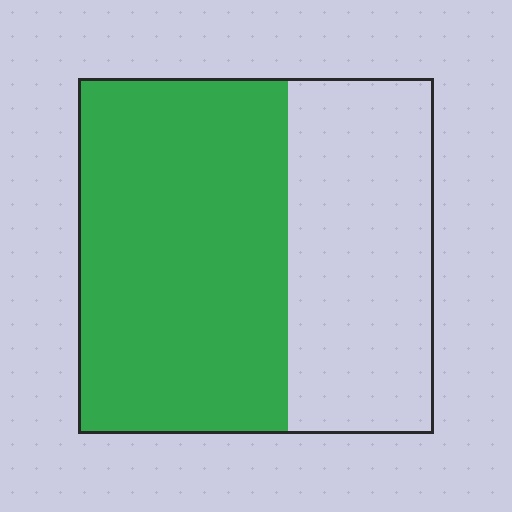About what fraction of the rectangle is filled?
About three fifths (3/5).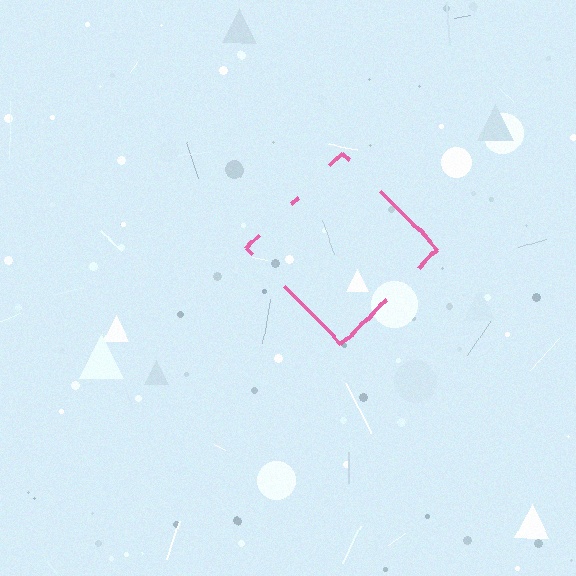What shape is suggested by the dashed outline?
The dashed outline suggests a diamond.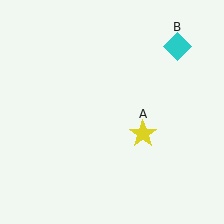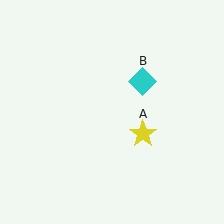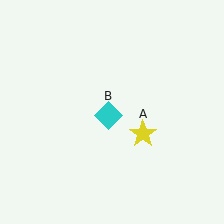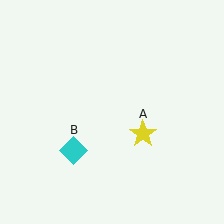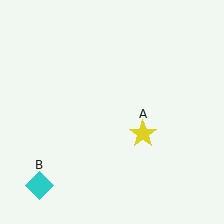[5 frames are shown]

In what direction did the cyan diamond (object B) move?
The cyan diamond (object B) moved down and to the left.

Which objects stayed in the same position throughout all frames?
Yellow star (object A) remained stationary.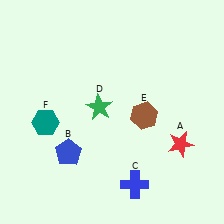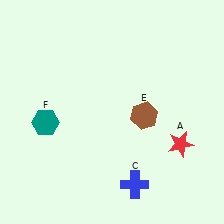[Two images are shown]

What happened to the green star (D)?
The green star (D) was removed in Image 2. It was in the top-left area of Image 1.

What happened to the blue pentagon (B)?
The blue pentagon (B) was removed in Image 2. It was in the bottom-left area of Image 1.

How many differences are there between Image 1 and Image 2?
There are 2 differences between the two images.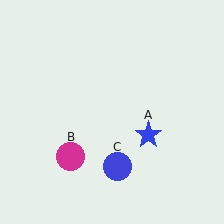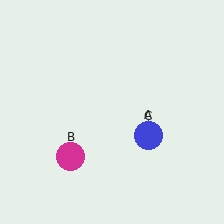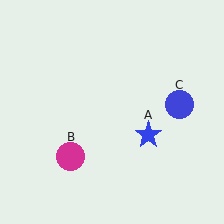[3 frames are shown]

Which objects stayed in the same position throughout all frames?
Blue star (object A) and magenta circle (object B) remained stationary.